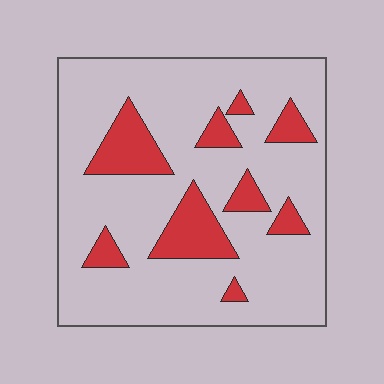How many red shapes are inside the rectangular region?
9.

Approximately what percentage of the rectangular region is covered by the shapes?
Approximately 20%.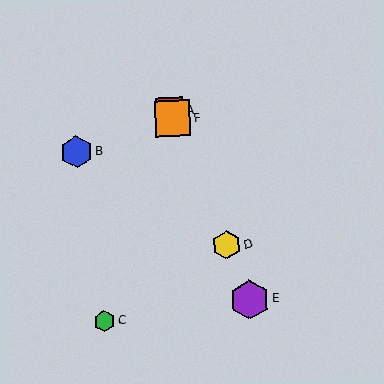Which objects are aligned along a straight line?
Objects A, D, E, F are aligned along a straight line.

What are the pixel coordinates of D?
Object D is at (227, 245).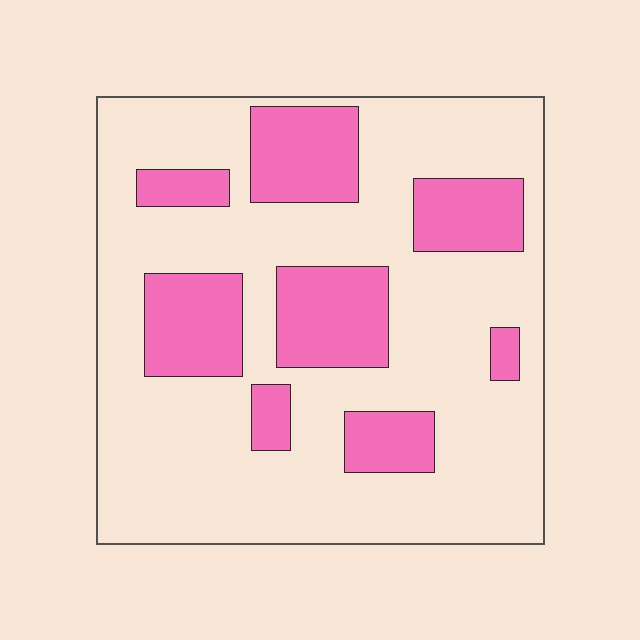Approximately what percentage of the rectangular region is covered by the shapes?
Approximately 25%.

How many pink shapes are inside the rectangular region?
8.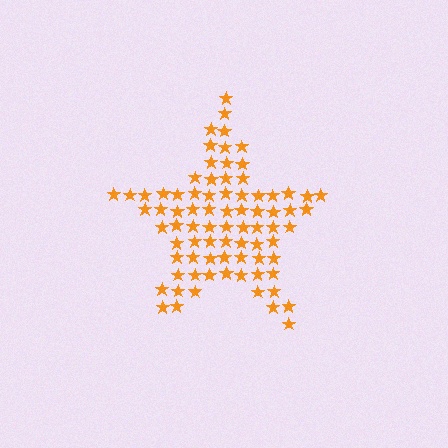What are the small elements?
The small elements are stars.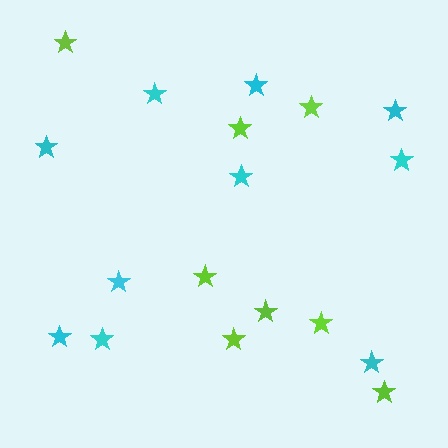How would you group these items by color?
There are 2 groups: one group of cyan stars (10) and one group of lime stars (8).